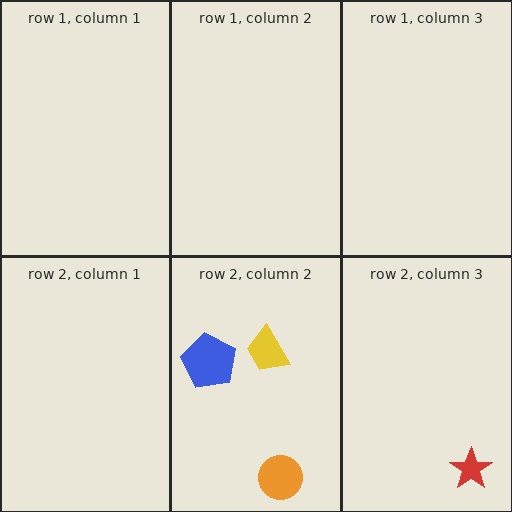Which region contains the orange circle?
The row 2, column 2 region.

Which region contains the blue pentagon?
The row 2, column 2 region.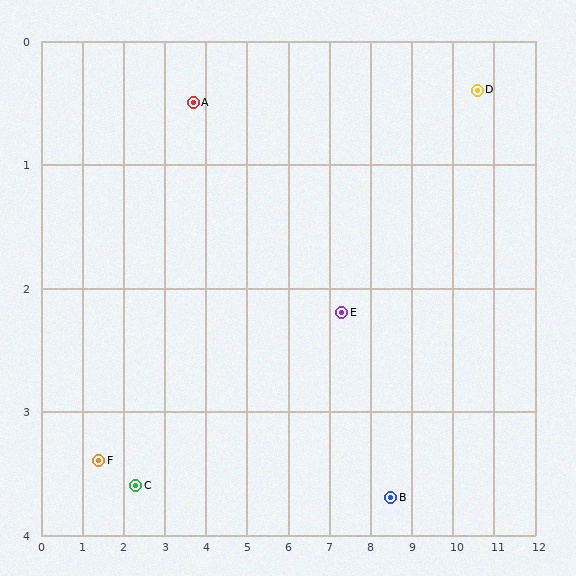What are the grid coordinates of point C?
Point C is at approximately (2.3, 3.6).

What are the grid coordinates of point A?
Point A is at approximately (3.7, 0.5).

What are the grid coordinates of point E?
Point E is at approximately (7.3, 2.2).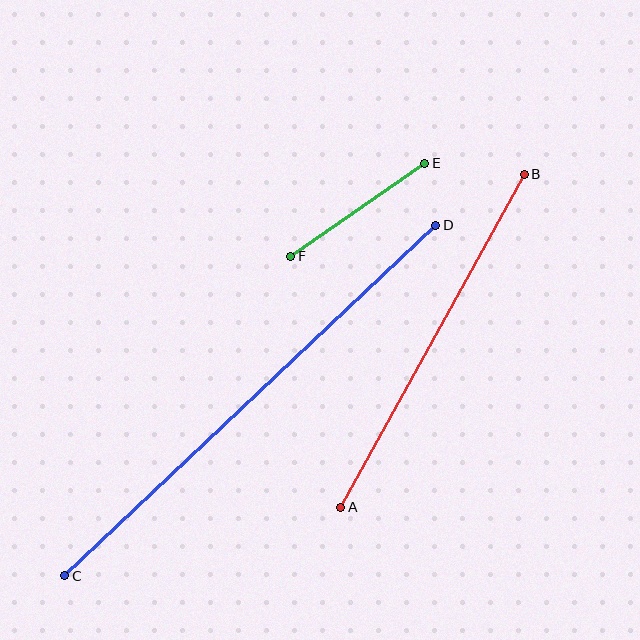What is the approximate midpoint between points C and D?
The midpoint is at approximately (250, 400) pixels.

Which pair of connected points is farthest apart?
Points C and D are farthest apart.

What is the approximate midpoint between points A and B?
The midpoint is at approximately (433, 341) pixels.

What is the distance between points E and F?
The distance is approximately 163 pixels.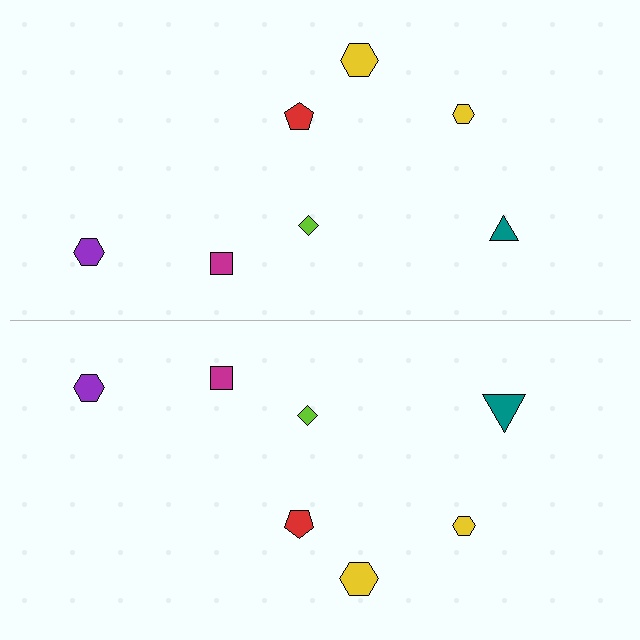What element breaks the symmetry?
The teal triangle on the bottom side has a different size than its mirror counterpart.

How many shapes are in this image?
There are 14 shapes in this image.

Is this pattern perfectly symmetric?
No, the pattern is not perfectly symmetric. The teal triangle on the bottom side has a different size than its mirror counterpart.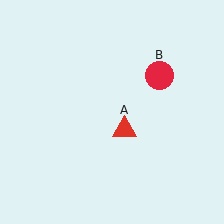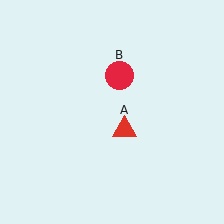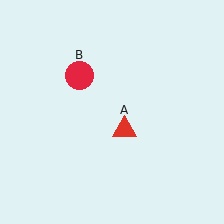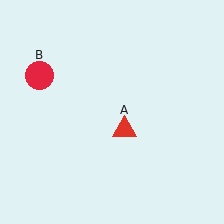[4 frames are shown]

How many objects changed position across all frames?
1 object changed position: red circle (object B).